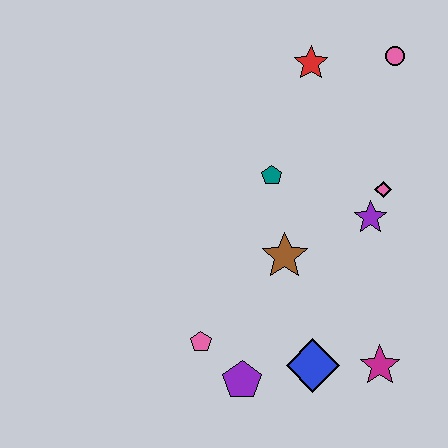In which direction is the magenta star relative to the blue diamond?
The magenta star is to the right of the blue diamond.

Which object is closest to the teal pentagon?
The brown star is closest to the teal pentagon.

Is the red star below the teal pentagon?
No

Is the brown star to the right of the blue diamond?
No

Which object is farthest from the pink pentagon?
The pink circle is farthest from the pink pentagon.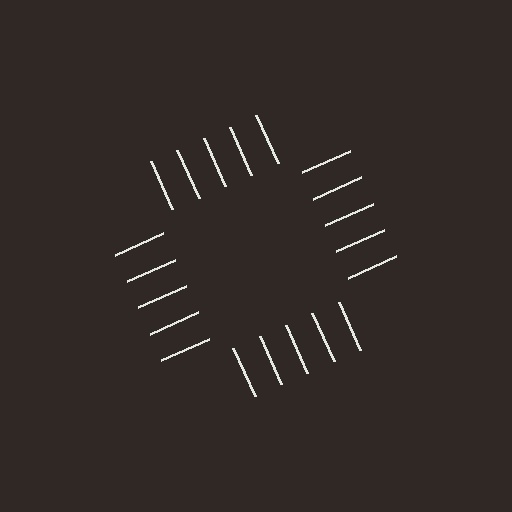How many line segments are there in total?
20 — 5 along each of the 4 edges.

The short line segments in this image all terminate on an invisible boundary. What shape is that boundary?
An illusory square — the line segments terminate on its edges but no continuous stroke is drawn.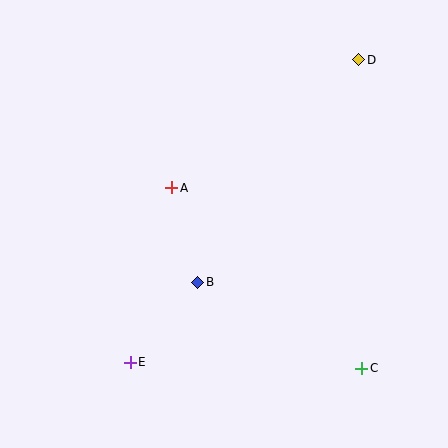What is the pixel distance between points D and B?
The distance between D and B is 274 pixels.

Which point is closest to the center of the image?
Point A at (172, 188) is closest to the center.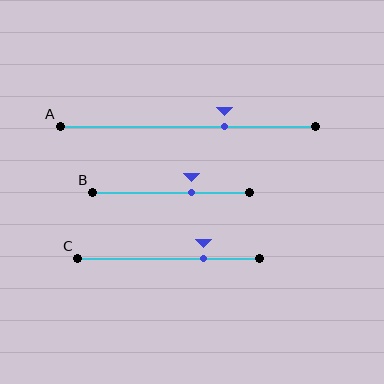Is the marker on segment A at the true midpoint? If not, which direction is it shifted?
No, the marker on segment A is shifted to the right by about 14% of the segment length.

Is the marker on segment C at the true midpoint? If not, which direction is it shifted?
No, the marker on segment C is shifted to the right by about 19% of the segment length.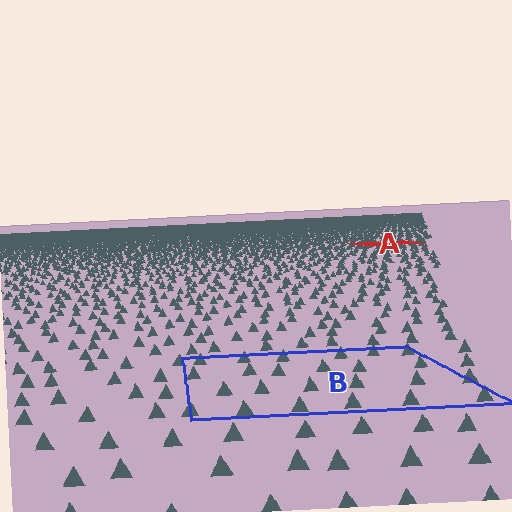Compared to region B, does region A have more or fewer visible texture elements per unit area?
Region A has more texture elements per unit area — they are packed more densely because it is farther away.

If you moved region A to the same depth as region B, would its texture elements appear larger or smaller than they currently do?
They would appear larger. At a closer depth, the same texture elements are projected at a bigger on-screen size.